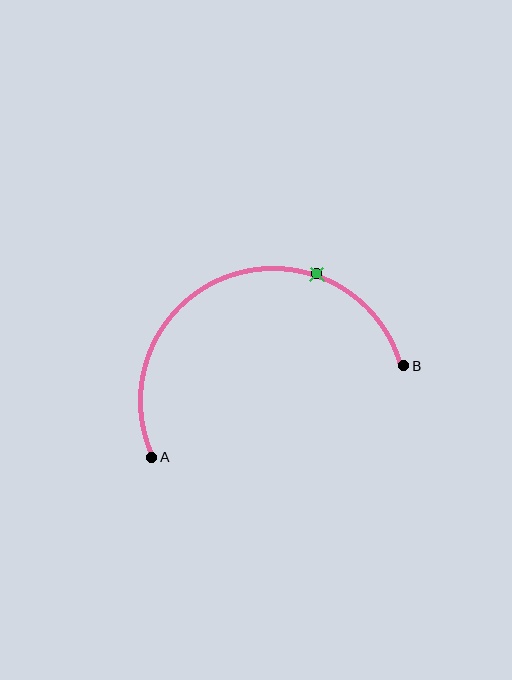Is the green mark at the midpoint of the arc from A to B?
No. The green mark lies on the arc but is closer to endpoint B. The arc midpoint would be at the point on the curve equidistant along the arc from both A and B.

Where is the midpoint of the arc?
The arc midpoint is the point on the curve farthest from the straight line joining A and B. It sits above that line.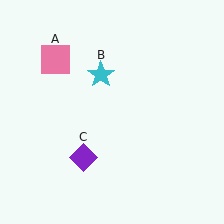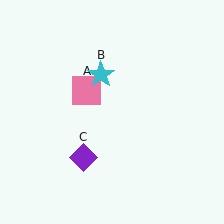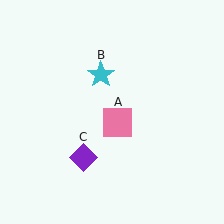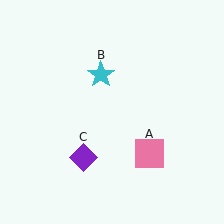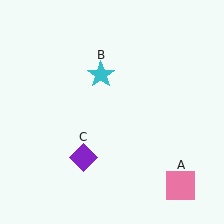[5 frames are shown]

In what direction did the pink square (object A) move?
The pink square (object A) moved down and to the right.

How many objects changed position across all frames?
1 object changed position: pink square (object A).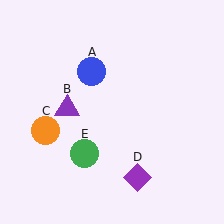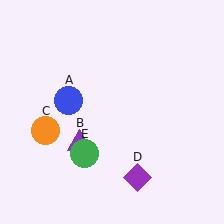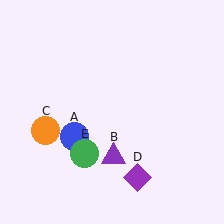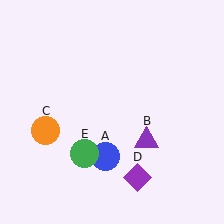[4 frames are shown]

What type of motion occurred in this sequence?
The blue circle (object A), purple triangle (object B) rotated counterclockwise around the center of the scene.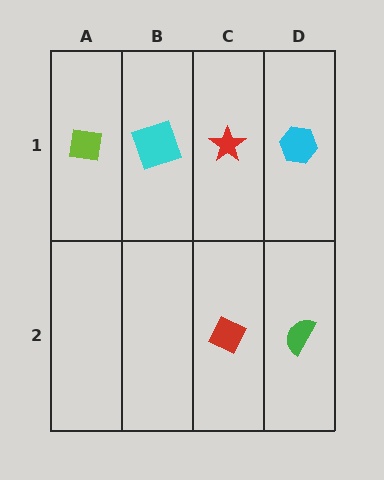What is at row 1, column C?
A red star.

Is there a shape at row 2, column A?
No, that cell is empty.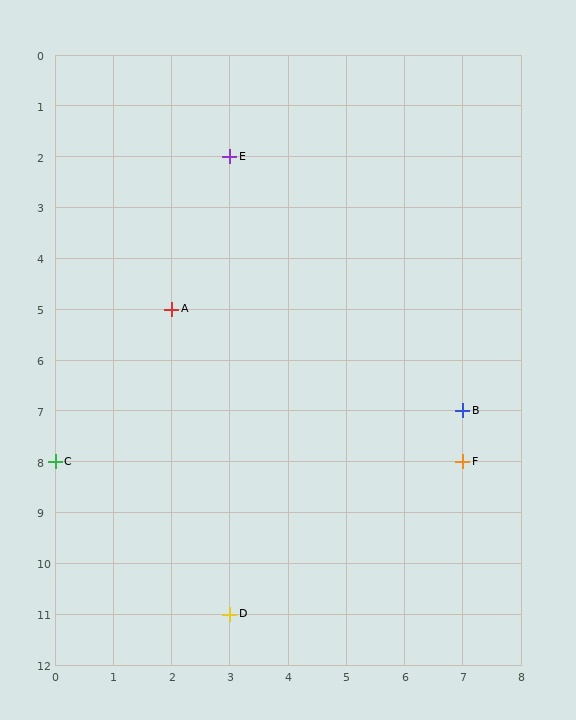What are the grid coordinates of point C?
Point C is at grid coordinates (0, 8).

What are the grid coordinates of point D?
Point D is at grid coordinates (3, 11).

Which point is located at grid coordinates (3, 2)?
Point E is at (3, 2).